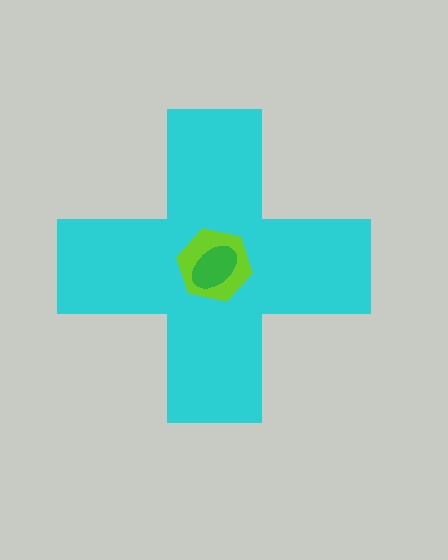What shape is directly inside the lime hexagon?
The green ellipse.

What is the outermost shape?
The cyan cross.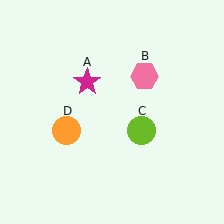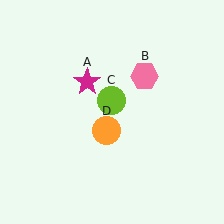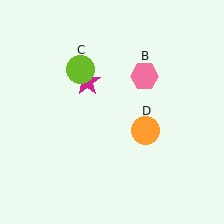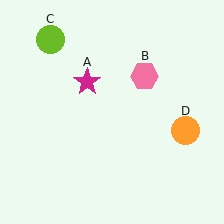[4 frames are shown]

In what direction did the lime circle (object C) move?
The lime circle (object C) moved up and to the left.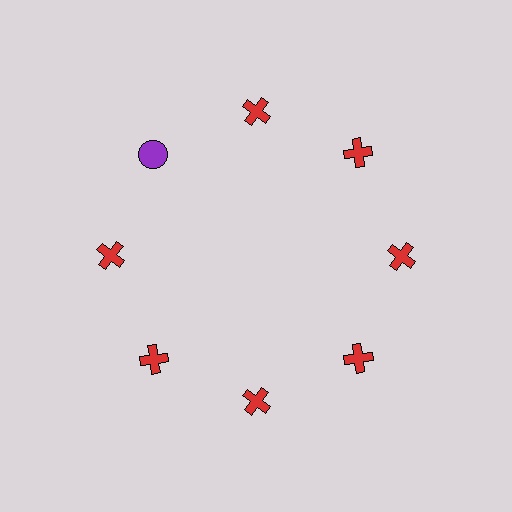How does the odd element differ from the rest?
It differs in both color (purple instead of red) and shape (circle instead of cross).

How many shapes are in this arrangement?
There are 8 shapes arranged in a ring pattern.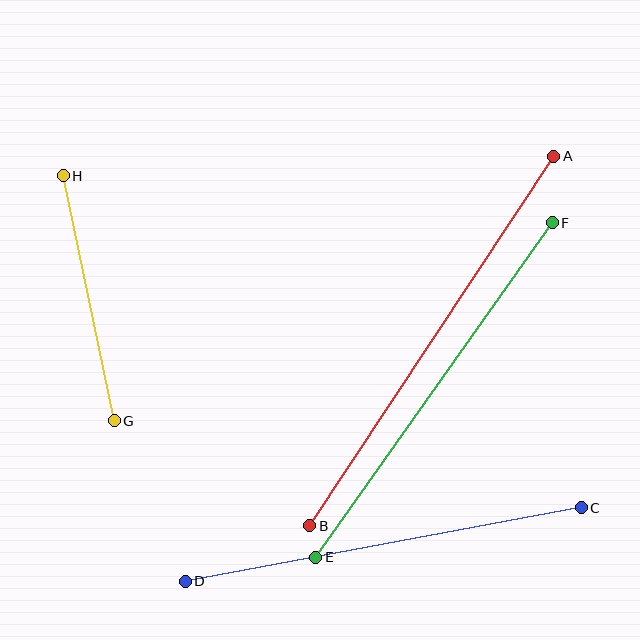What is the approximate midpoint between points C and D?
The midpoint is at approximately (383, 545) pixels.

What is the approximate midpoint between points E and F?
The midpoint is at approximately (434, 390) pixels.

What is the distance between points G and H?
The distance is approximately 250 pixels.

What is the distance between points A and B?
The distance is approximately 443 pixels.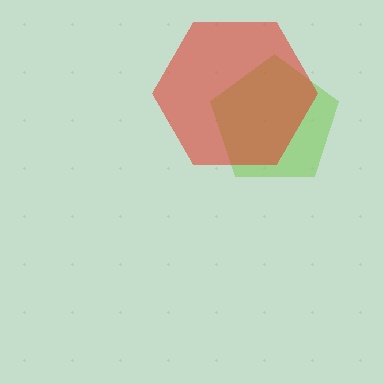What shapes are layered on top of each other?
The layered shapes are: a lime pentagon, a red hexagon.